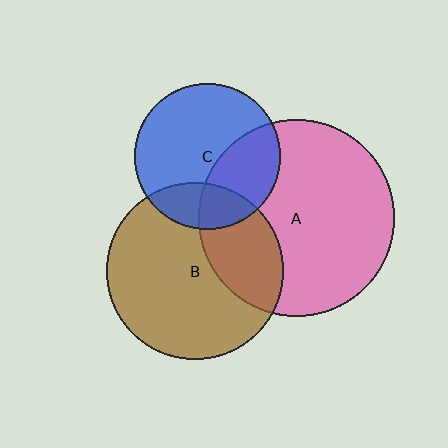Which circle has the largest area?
Circle A (pink).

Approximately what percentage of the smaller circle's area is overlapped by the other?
Approximately 20%.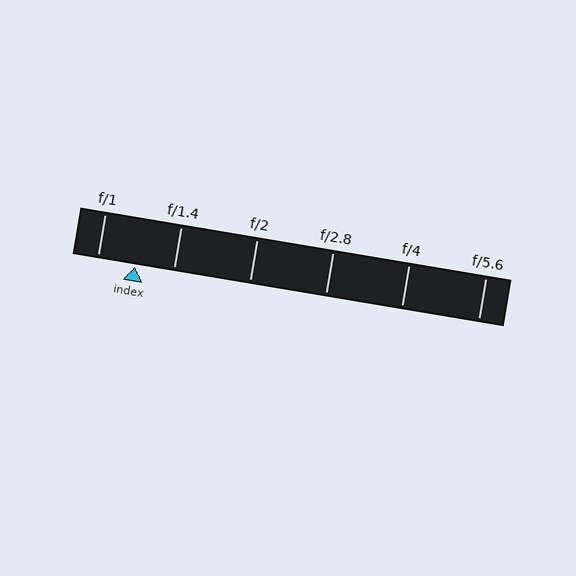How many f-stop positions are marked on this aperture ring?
There are 6 f-stop positions marked.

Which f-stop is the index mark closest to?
The index mark is closest to f/1.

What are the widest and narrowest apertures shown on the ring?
The widest aperture shown is f/1 and the narrowest is f/5.6.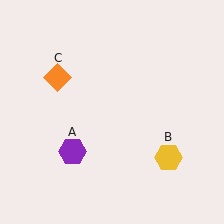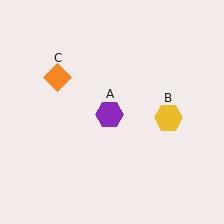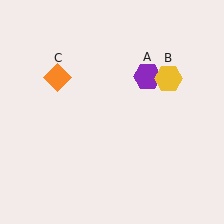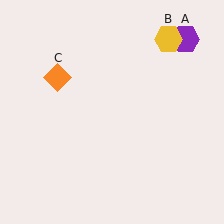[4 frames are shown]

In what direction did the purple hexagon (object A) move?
The purple hexagon (object A) moved up and to the right.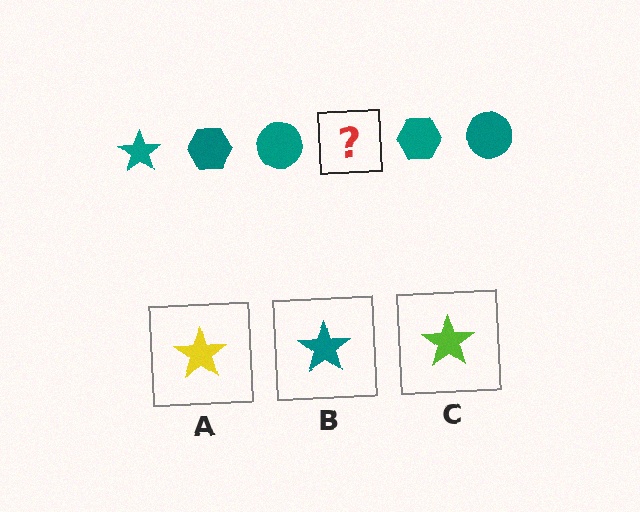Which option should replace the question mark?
Option B.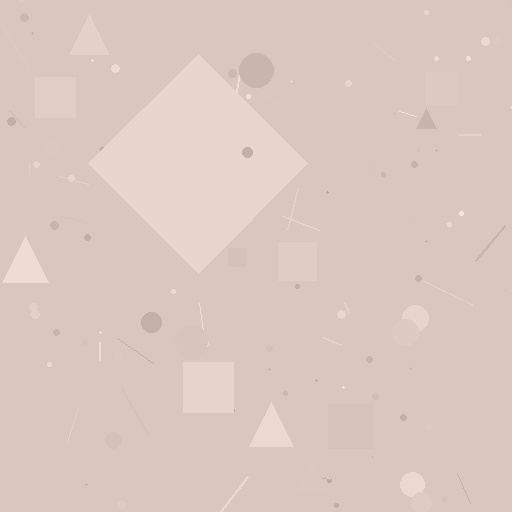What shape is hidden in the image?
A diamond is hidden in the image.